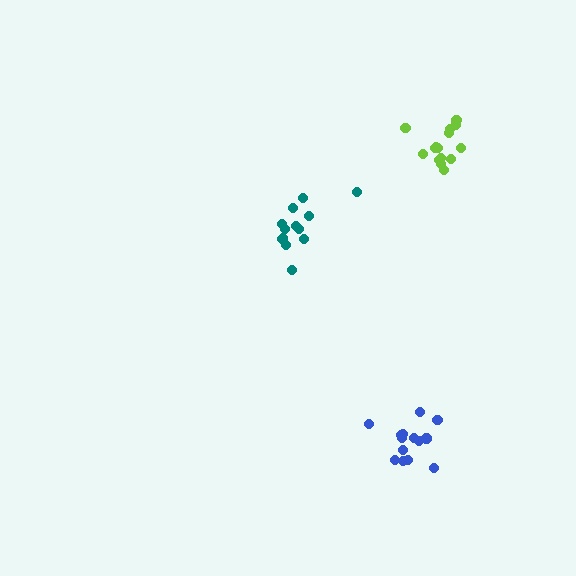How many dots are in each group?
Group 1: 15 dots, Group 2: 14 dots, Group 3: 13 dots (42 total).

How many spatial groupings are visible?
There are 3 spatial groupings.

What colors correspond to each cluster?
The clusters are colored: lime, blue, teal.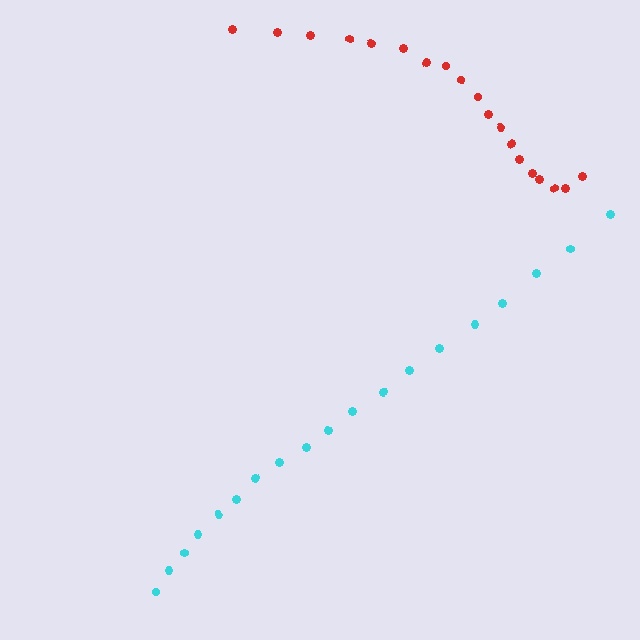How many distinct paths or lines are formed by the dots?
There are 2 distinct paths.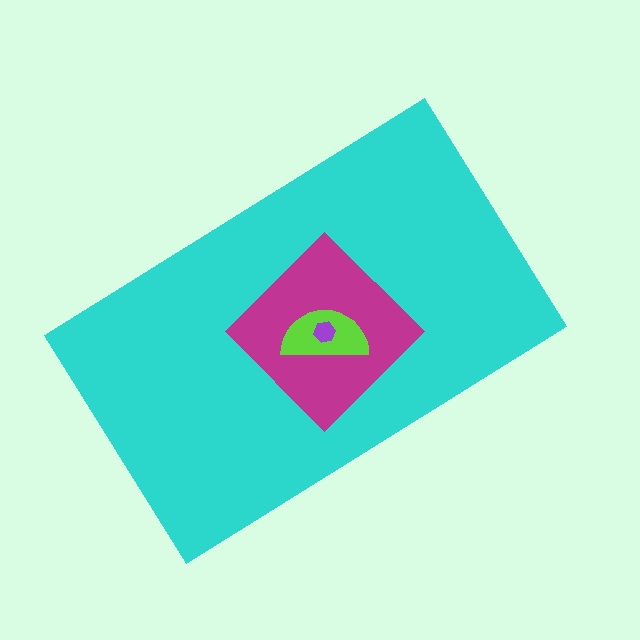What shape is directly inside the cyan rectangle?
The magenta diamond.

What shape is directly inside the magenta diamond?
The lime semicircle.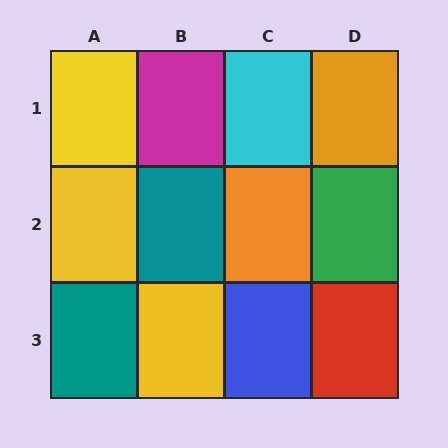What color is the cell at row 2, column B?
Teal.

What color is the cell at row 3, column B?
Yellow.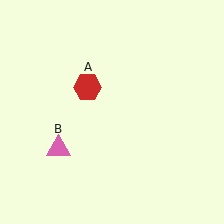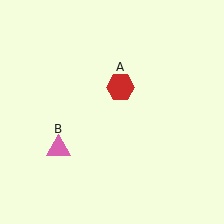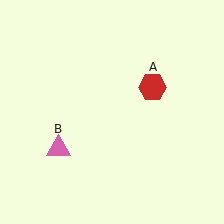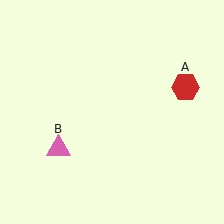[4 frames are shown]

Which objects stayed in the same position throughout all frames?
Pink triangle (object B) remained stationary.